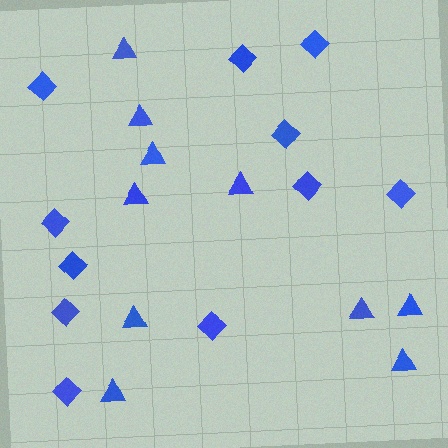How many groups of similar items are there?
There are 2 groups: one group of diamonds (11) and one group of triangles (10).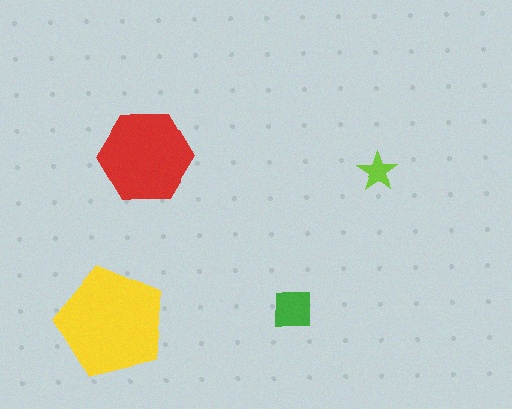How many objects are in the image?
There are 4 objects in the image.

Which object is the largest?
The yellow pentagon.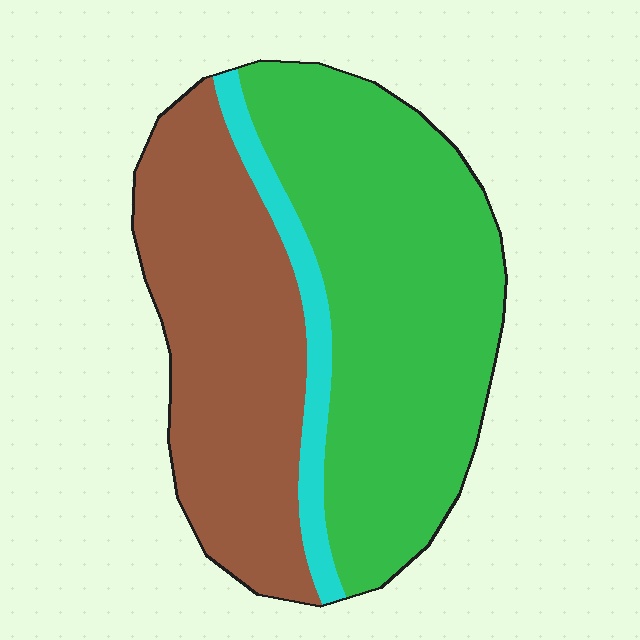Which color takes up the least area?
Cyan, at roughly 10%.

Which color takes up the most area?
Green, at roughly 50%.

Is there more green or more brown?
Green.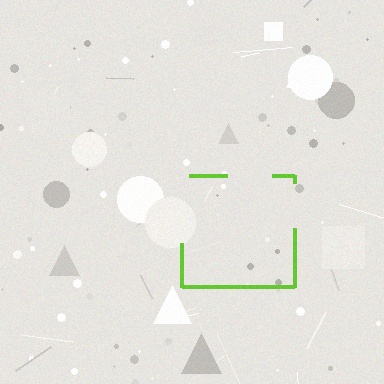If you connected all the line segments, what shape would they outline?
They would outline a square.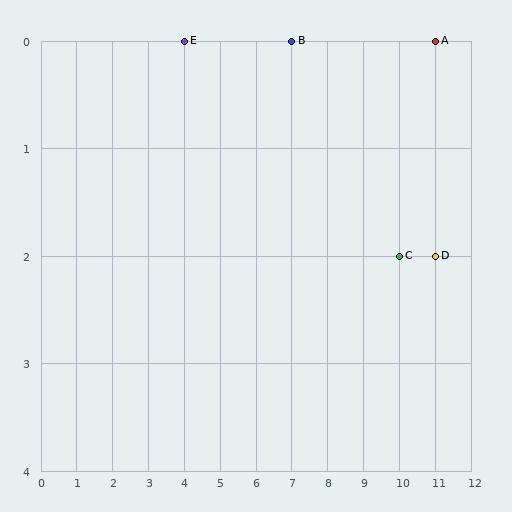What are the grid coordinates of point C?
Point C is at grid coordinates (10, 2).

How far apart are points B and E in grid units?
Points B and E are 3 columns apart.